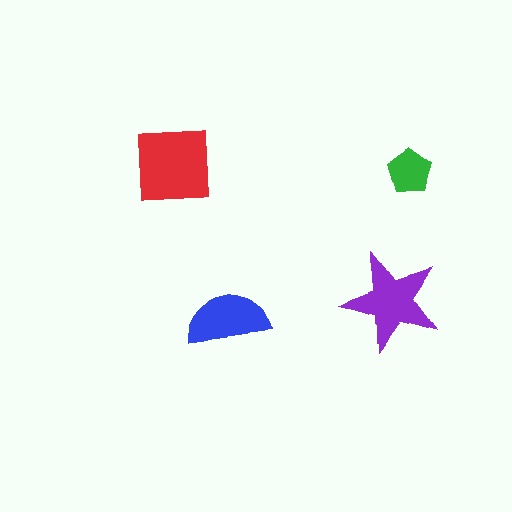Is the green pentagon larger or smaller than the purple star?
Smaller.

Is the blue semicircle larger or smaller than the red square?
Smaller.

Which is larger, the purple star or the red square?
The red square.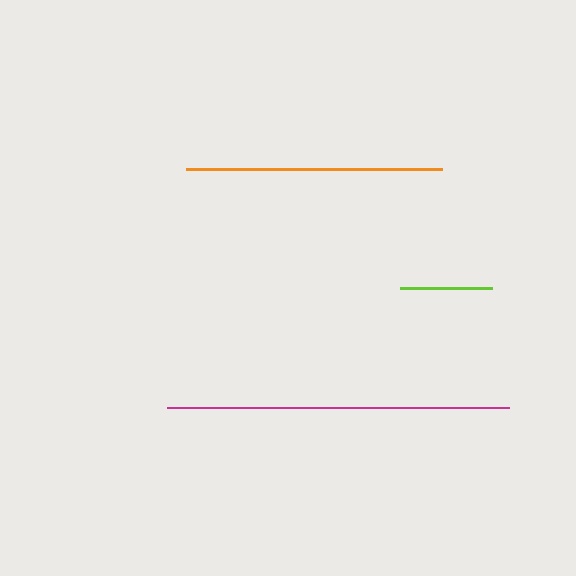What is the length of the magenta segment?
The magenta segment is approximately 342 pixels long.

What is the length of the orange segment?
The orange segment is approximately 256 pixels long.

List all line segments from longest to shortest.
From longest to shortest: magenta, orange, lime.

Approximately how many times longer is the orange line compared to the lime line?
The orange line is approximately 2.8 times the length of the lime line.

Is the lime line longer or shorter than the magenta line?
The magenta line is longer than the lime line.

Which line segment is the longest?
The magenta line is the longest at approximately 342 pixels.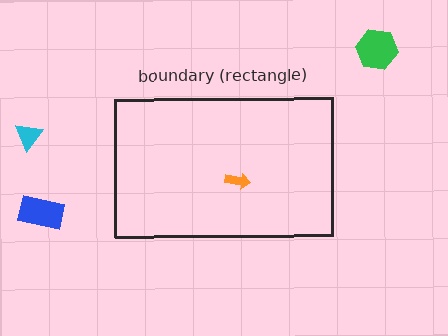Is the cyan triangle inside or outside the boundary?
Outside.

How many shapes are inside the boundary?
1 inside, 3 outside.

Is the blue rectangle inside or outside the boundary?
Outside.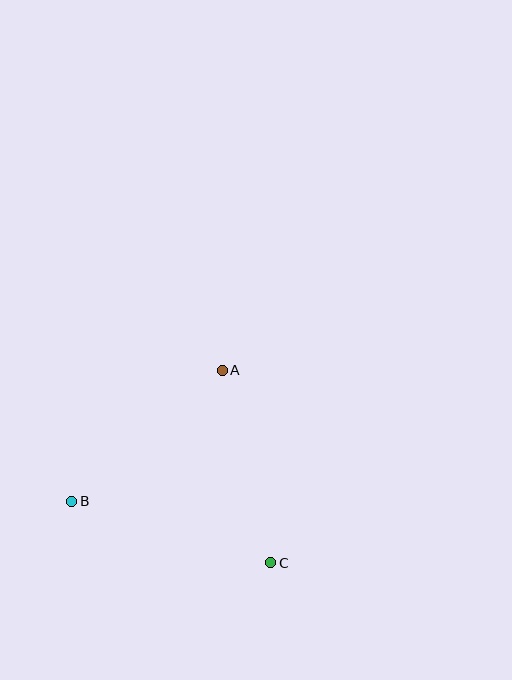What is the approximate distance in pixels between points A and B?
The distance between A and B is approximately 200 pixels.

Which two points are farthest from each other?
Points B and C are farthest from each other.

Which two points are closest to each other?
Points A and C are closest to each other.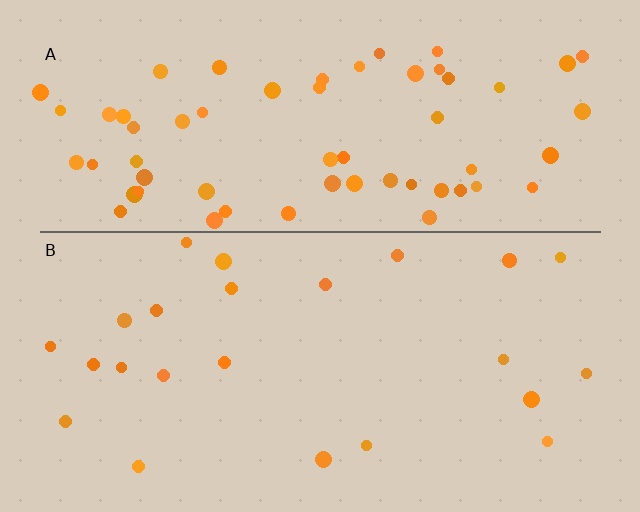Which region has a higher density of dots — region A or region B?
A (the top).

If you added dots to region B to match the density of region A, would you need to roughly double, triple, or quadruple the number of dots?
Approximately triple.